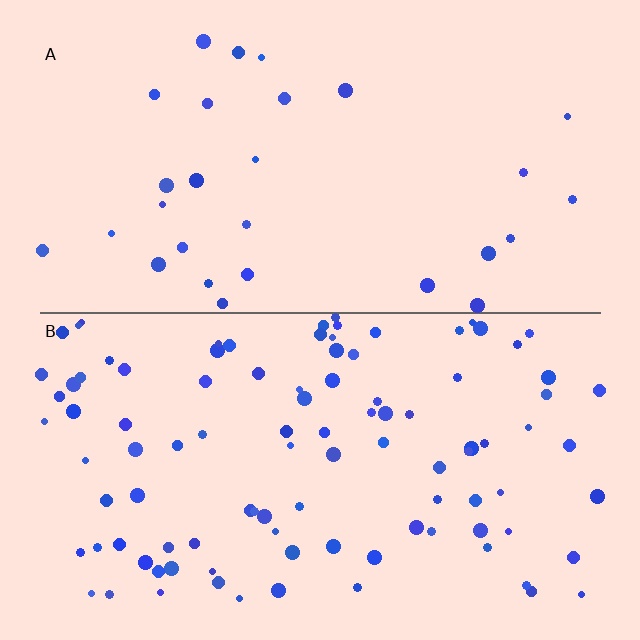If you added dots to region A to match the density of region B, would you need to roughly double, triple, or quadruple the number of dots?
Approximately triple.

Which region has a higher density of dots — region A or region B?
B (the bottom).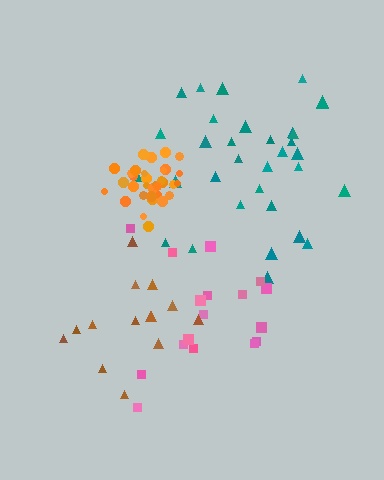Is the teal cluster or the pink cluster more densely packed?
Teal.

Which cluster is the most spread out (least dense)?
Pink.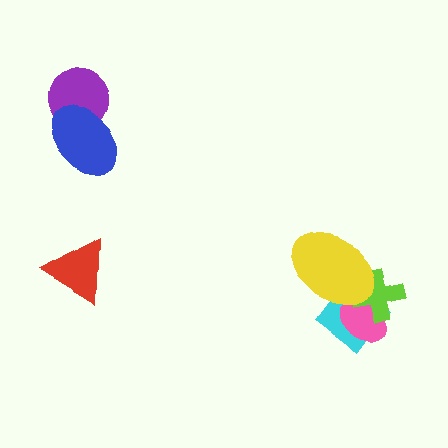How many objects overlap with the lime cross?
3 objects overlap with the lime cross.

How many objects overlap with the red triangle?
0 objects overlap with the red triangle.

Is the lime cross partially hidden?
Yes, it is partially covered by another shape.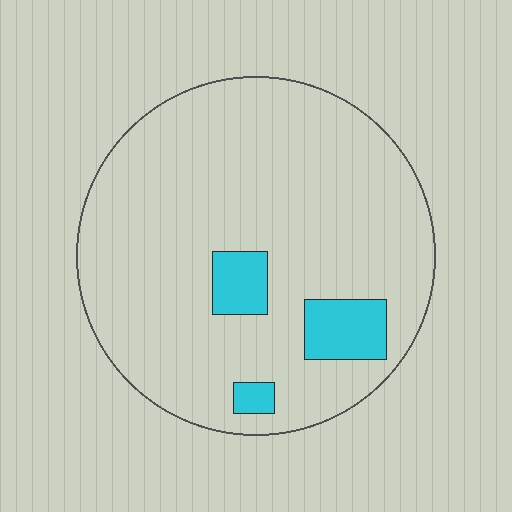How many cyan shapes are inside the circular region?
3.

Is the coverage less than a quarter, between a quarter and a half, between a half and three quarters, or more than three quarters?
Less than a quarter.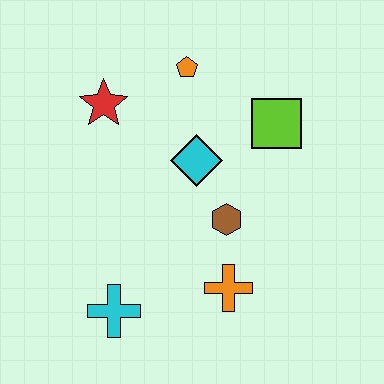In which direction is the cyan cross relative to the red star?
The cyan cross is below the red star.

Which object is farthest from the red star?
The orange cross is farthest from the red star.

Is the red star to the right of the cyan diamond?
No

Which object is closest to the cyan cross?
The orange cross is closest to the cyan cross.